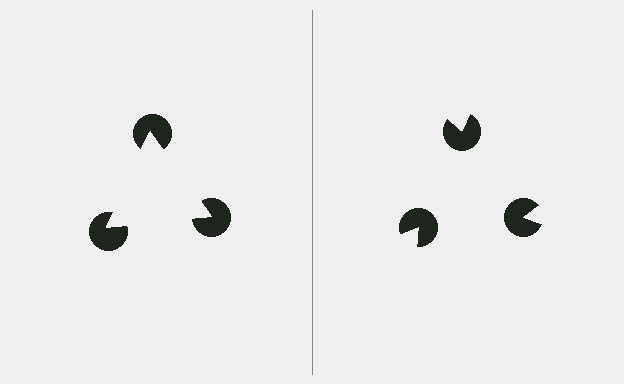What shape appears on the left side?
An illusory triangle.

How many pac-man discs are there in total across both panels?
6 — 3 on each side.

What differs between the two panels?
The pac-man discs are positioned identically on both sides; only the wedge orientations differ. On the left they align to a triangle; on the right they are misaligned.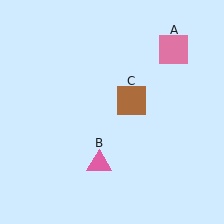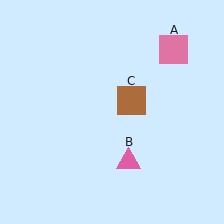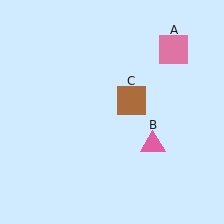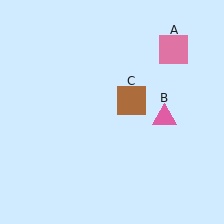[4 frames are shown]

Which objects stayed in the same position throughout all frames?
Pink square (object A) and brown square (object C) remained stationary.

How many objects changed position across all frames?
1 object changed position: pink triangle (object B).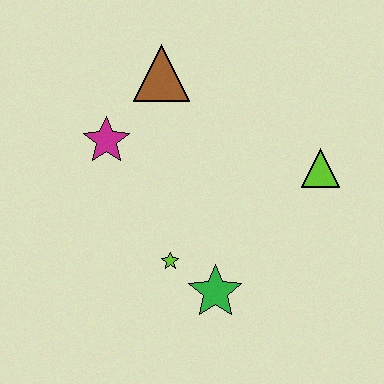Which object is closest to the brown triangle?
The magenta star is closest to the brown triangle.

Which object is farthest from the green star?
The brown triangle is farthest from the green star.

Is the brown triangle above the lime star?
Yes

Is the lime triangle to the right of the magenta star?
Yes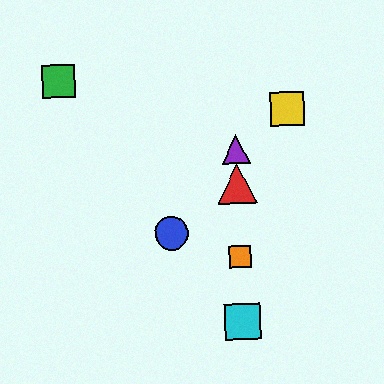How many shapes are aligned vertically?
4 shapes (the red triangle, the purple triangle, the orange square, the cyan square) are aligned vertically.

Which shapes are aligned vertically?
The red triangle, the purple triangle, the orange square, the cyan square are aligned vertically.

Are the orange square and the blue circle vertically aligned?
No, the orange square is at x≈240 and the blue circle is at x≈172.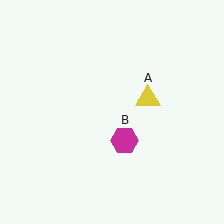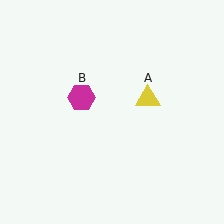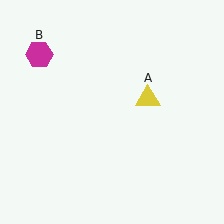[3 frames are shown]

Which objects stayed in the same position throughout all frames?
Yellow triangle (object A) remained stationary.